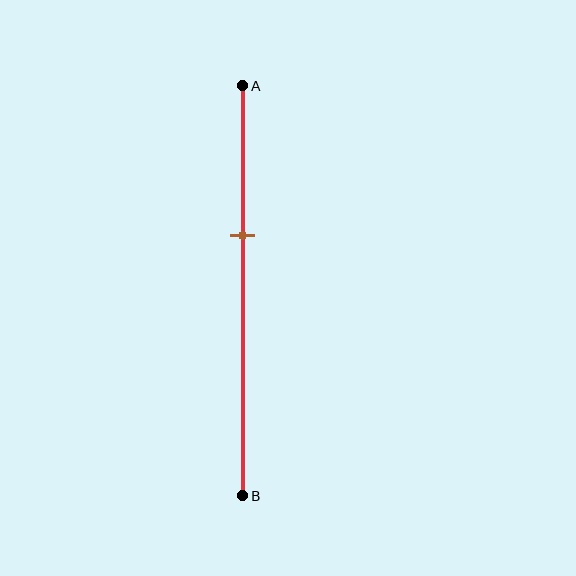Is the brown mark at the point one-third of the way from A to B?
No, the mark is at about 35% from A, not at the 33% one-third point.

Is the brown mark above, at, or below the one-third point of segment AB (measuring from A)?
The brown mark is below the one-third point of segment AB.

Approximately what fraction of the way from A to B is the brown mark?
The brown mark is approximately 35% of the way from A to B.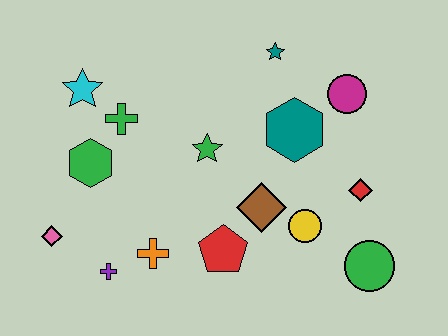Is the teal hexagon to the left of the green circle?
Yes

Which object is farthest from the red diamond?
The pink diamond is farthest from the red diamond.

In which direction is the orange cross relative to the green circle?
The orange cross is to the left of the green circle.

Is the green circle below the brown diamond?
Yes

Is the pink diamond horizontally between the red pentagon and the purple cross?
No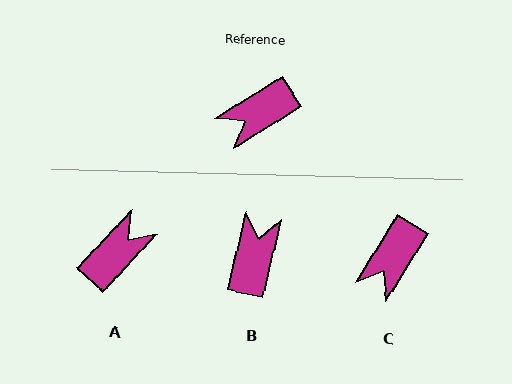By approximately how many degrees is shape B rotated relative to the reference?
Approximately 136 degrees clockwise.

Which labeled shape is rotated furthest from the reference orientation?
A, about 166 degrees away.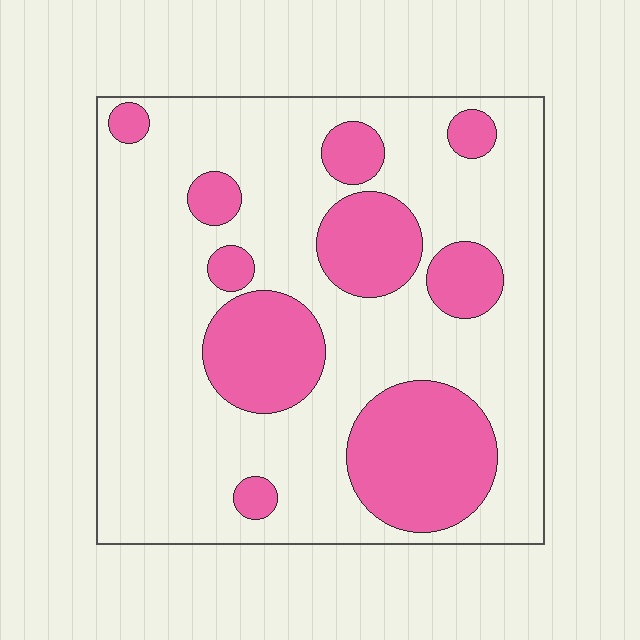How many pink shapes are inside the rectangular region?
10.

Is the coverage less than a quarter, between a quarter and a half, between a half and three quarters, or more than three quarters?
Between a quarter and a half.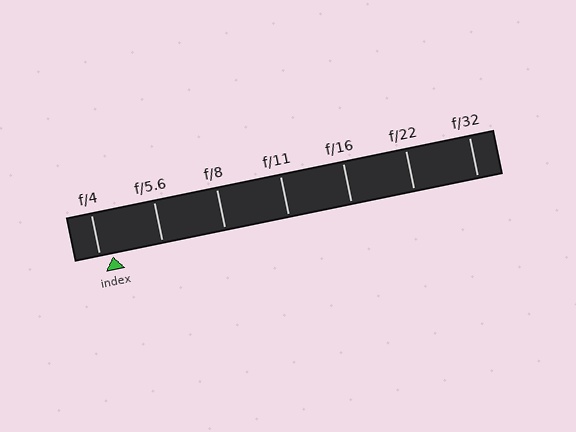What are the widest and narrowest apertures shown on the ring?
The widest aperture shown is f/4 and the narrowest is f/32.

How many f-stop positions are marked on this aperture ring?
There are 7 f-stop positions marked.